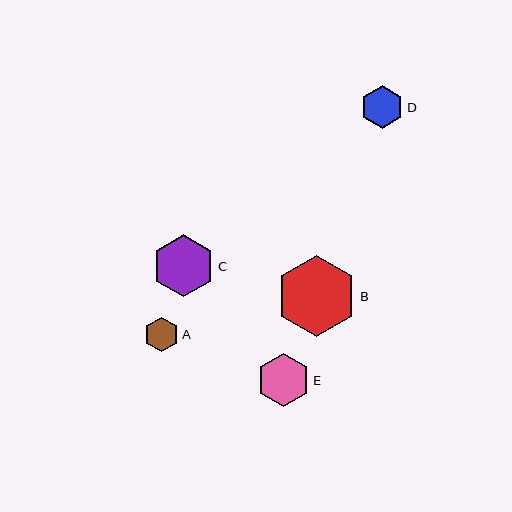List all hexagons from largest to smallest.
From largest to smallest: B, C, E, D, A.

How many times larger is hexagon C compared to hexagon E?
Hexagon C is approximately 1.2 times the size of hexagon E.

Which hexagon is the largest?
Hexagon B is the largest with a size of approximately 81 pixels.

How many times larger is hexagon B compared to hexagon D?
Hexagon B is approximately 1.9 times the size of hexagon D.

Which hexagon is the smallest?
Hexagon A is the smallest with a size of approximately 35 pixels.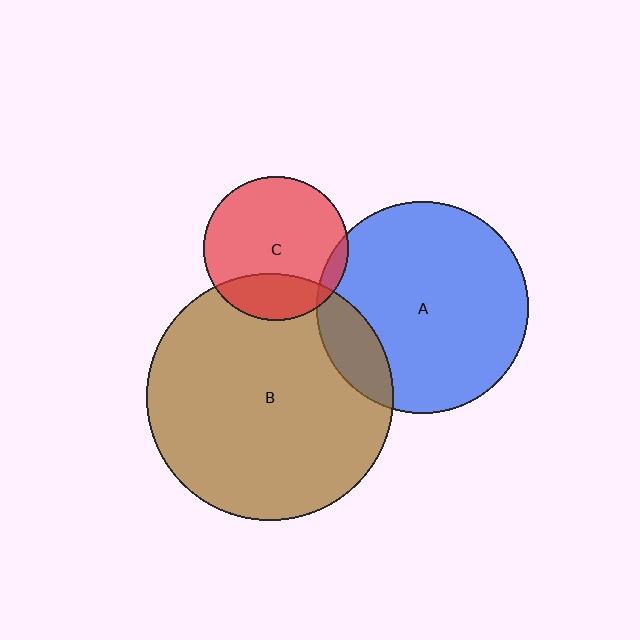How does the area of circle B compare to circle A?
Approximately 1.4 times.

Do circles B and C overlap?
Yes.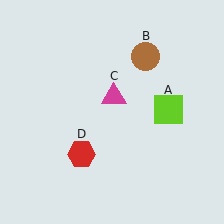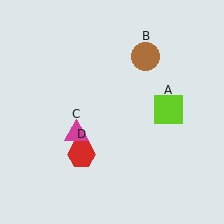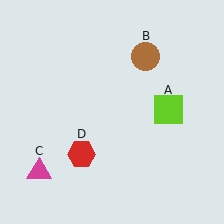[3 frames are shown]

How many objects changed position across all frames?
1 object changed position: magenta triangle (object C).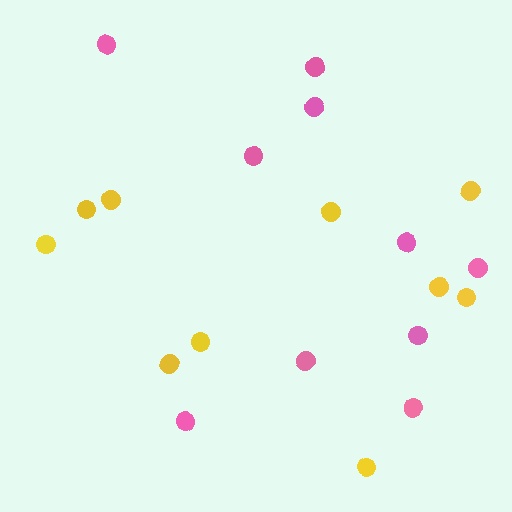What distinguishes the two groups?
There are 2 groups: one group of yellow circles (10) and one group of pink circles (10).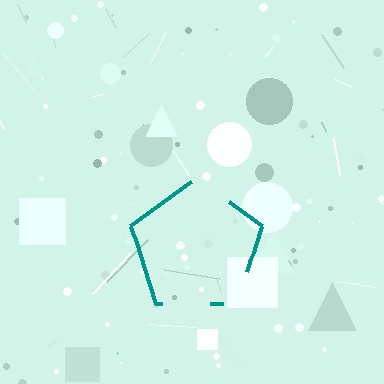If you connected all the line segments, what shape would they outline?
They would outline a pentagon.